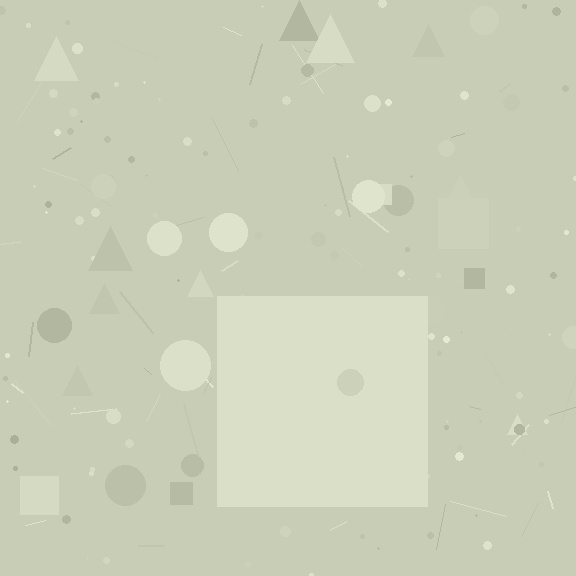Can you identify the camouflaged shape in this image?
The camouflaged shape is a square.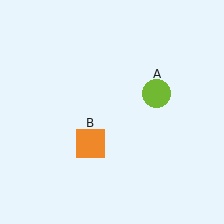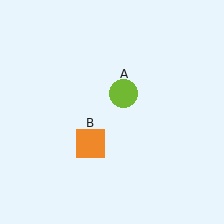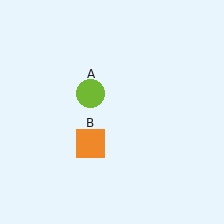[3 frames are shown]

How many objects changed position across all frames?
1 object changed position: lime circle (object A).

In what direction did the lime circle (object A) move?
The lime circle (object A) moved left.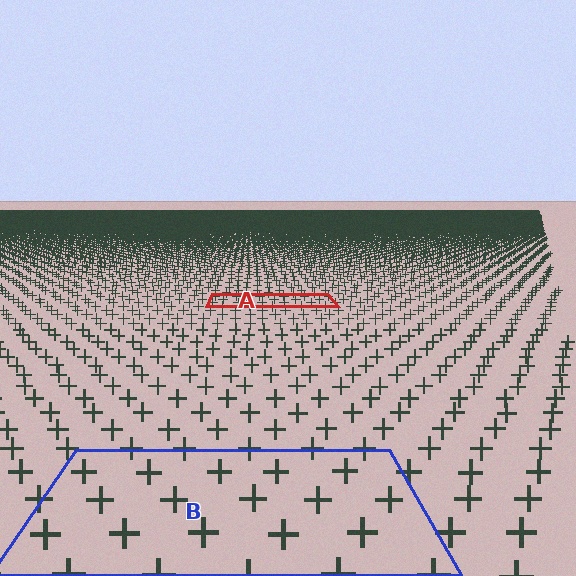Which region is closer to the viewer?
Region B is closer. The texture elements there are larger and more spread out.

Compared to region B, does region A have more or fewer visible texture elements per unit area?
Region A has more texture elements per unit area — they are packed more densely because it is farther away.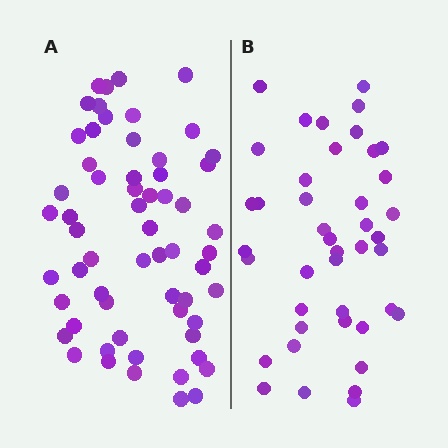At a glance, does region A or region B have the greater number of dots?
Region A (the left region) has more dots.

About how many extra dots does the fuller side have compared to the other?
Region A has approximately 20 more dots than region B.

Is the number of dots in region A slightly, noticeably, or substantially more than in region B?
Region A has noticeably more, but not dramatically so. The ratio is roughly 1.4 to 1.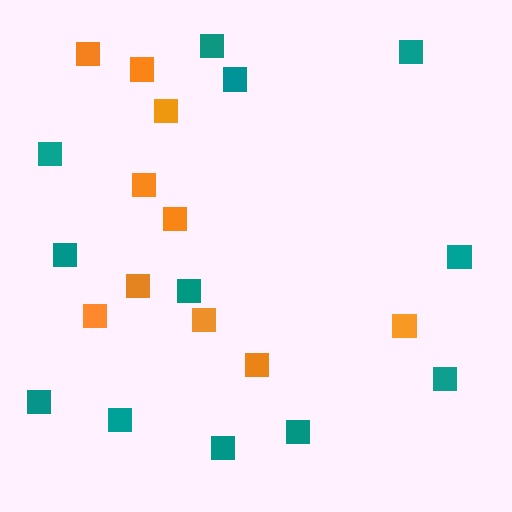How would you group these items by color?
There are 2 groups: one group of teal squares (12) and one group of orange squares (10).